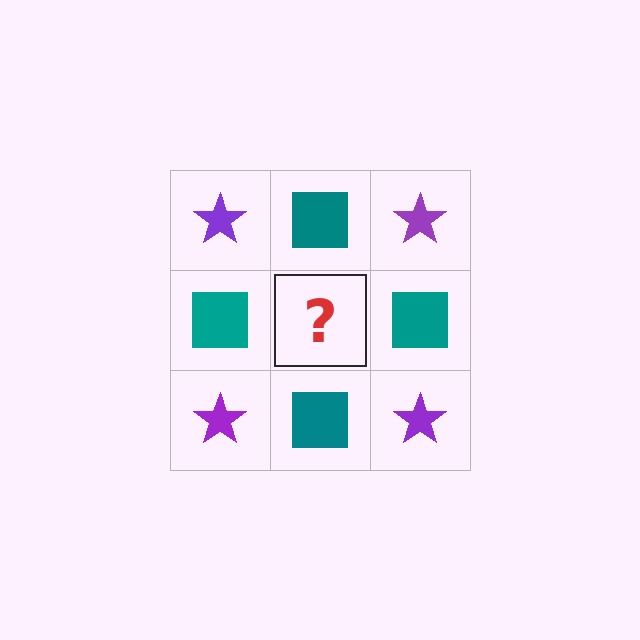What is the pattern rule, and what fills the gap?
The rule is that it alternates purple star and teal square in a checkerboard pattern. The gap should be filled with a purple star.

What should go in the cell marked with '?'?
The missing cell should contain a purple star.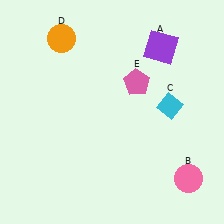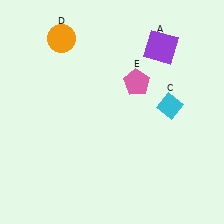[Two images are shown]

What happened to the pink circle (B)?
The pink circle (B) was removed in Image 2. It was in the bottom-right area of Image 1.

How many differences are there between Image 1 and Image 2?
There is 1 difference between the two images.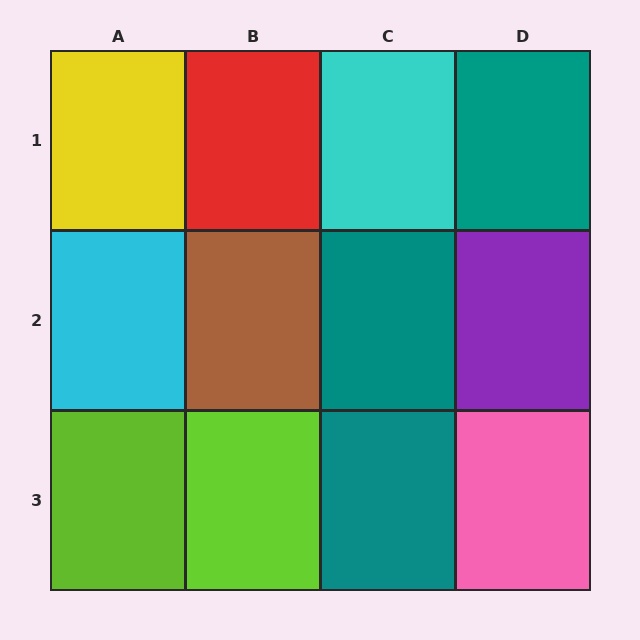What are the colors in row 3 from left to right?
Lime, lime, teal, pink.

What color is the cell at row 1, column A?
Yellow.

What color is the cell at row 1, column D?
Teal.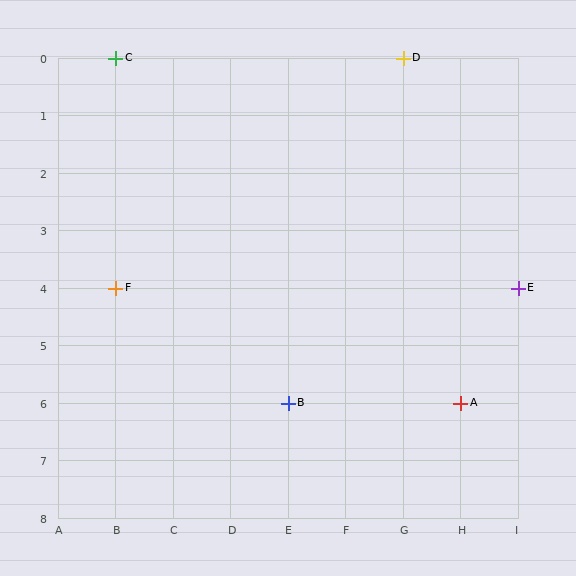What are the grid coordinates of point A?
Point A is at grid coordinates (H, 6).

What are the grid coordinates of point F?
Point F is at grid coordinates (B, 4).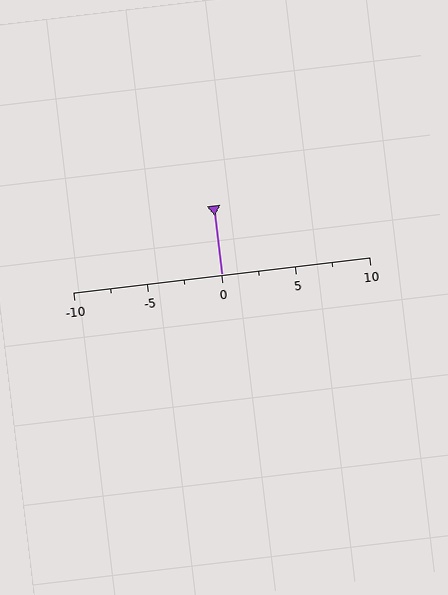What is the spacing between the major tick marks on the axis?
The major ticks are spaced 5 apart.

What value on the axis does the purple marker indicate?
The marker indicates approximately 0.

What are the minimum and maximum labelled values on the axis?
The axis runs from -10 to 10.